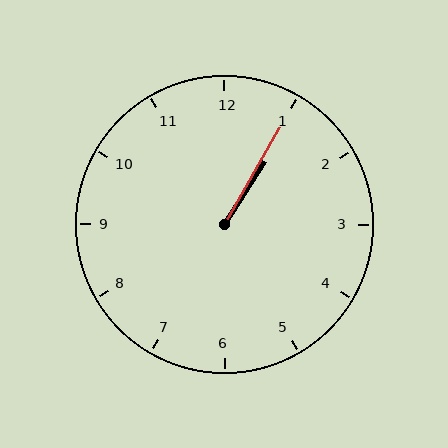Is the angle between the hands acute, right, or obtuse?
It is acute.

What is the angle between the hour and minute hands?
Approximately 2 degrees.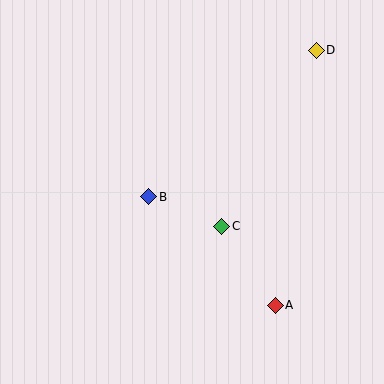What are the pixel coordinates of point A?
Point A is at (275, 305).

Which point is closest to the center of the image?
Point B at (149, 197) is closest to the center.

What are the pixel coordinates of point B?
Point B is at (149, 197).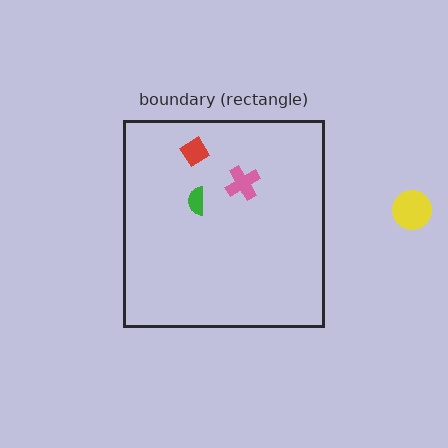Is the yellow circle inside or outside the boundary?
Outside.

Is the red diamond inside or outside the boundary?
Inside.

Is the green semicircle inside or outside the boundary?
Inside.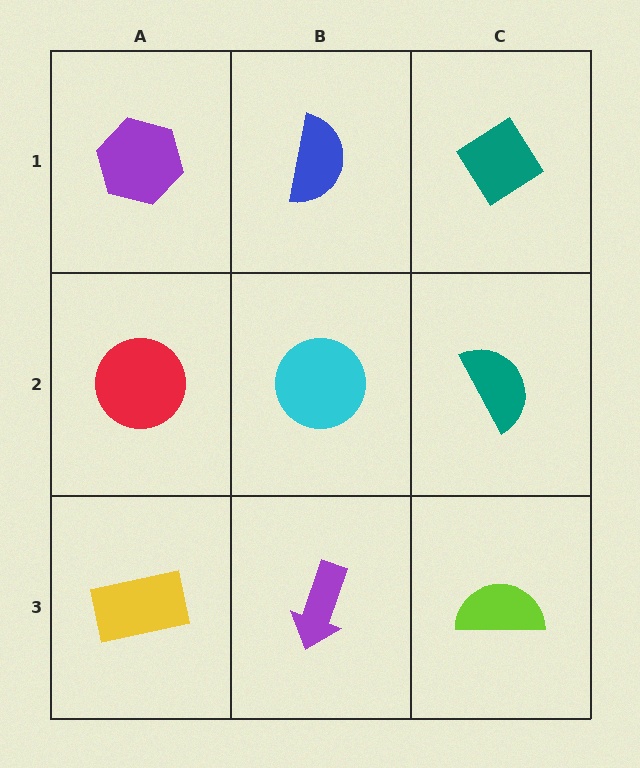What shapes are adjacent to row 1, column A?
A red circle (row 2, column A), a blue semicircle (row 1, column B).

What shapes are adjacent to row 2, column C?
A teal diamond (row 1, column C), a lime semicircle (row 3, column C), a cyan circle (row 2, column B).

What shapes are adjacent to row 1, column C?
A teal semicircle (row 2, column C), a blue semicircle (row 1, column B).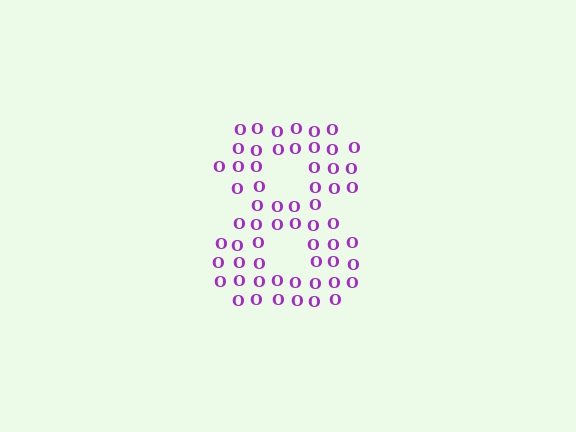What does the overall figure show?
The overall figure shows the digit 8.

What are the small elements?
The small elements are letter O's.